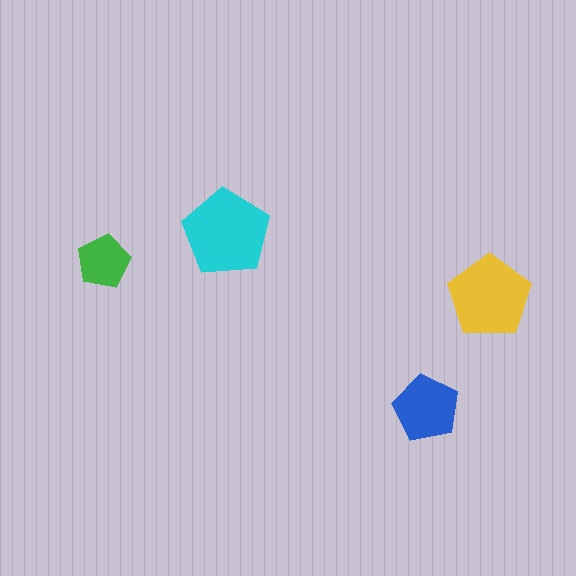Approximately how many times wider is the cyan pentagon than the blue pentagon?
About 1.5 times wider.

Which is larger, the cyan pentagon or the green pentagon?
The cyan one.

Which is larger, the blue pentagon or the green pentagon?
The blue one.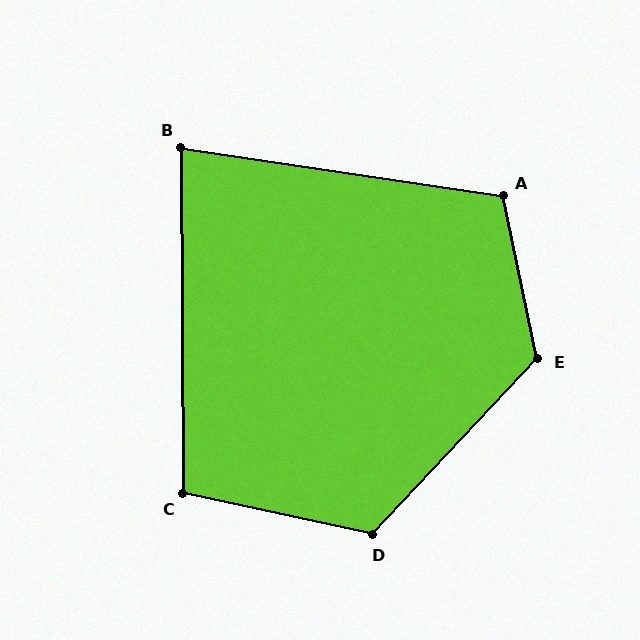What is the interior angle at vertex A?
Approximately 111 degrees (obtuse).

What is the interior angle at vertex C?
Approximately 103 degrees (obtuse).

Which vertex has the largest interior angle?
E, at approximately 125 degrees.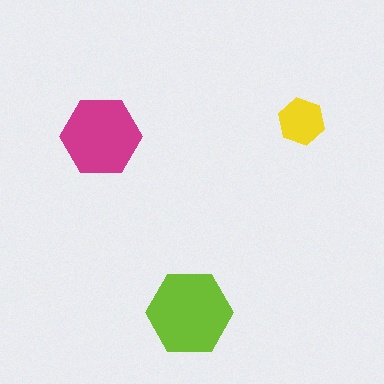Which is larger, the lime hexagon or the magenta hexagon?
The lime one.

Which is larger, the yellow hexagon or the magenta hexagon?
The magenta one.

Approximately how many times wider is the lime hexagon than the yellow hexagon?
About 2 times wider.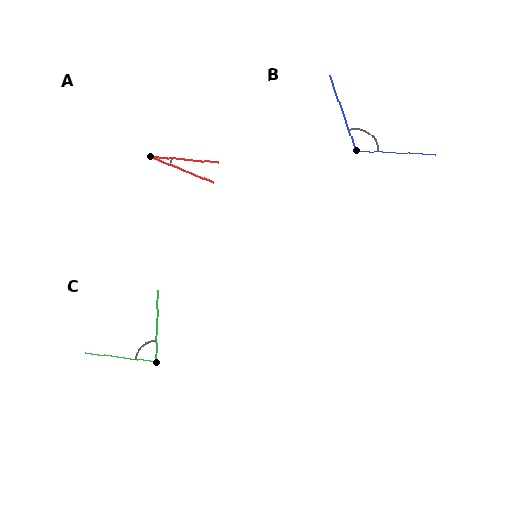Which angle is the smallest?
A, at approximately 18 degrees.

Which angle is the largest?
B, at approximately 111 degrees.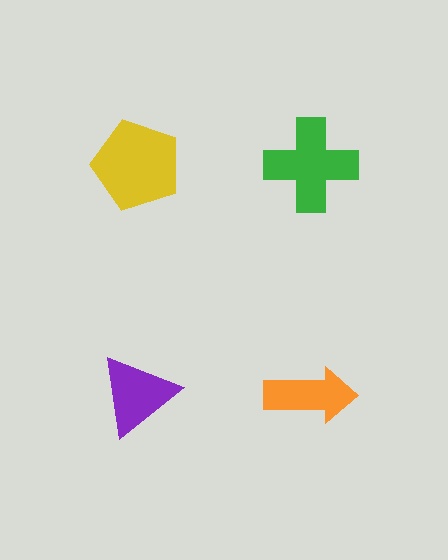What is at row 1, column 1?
A yellow pentagon.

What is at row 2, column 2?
An orange arrow.